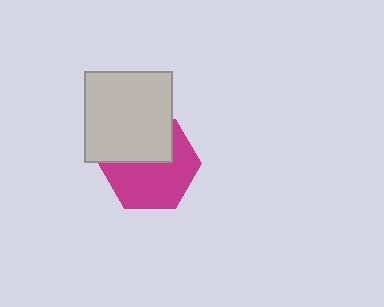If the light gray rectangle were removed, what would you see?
You would see the complete magenta hexagon.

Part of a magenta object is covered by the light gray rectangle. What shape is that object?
It is a hexagon.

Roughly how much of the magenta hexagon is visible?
About half of it is visible (roughly 61%).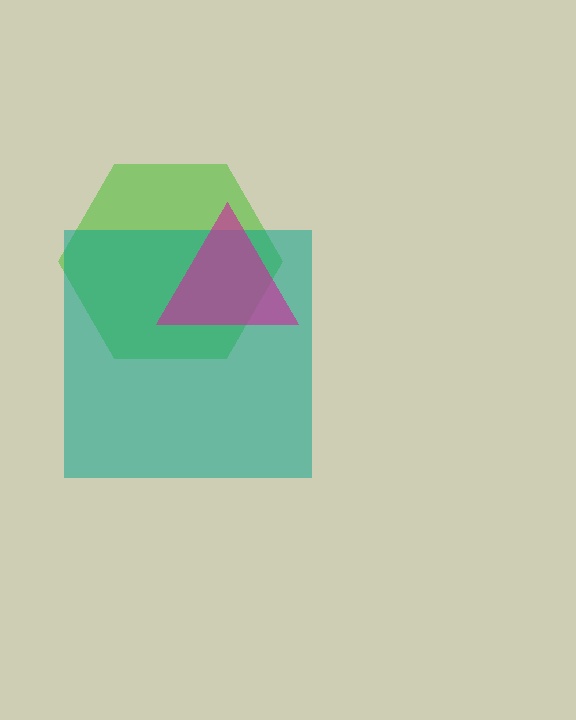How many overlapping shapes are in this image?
There are 3 overlapping shapes in the image.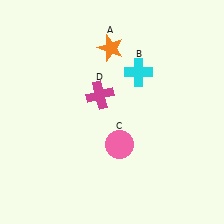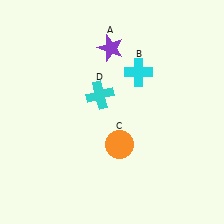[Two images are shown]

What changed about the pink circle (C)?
In Image 1, C is pink. In Image 2, it changed to orange.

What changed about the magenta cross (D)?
In Image 1, D is magenta. In Image 2, it changed to cyan.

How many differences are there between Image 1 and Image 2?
There are 3 differences between the two images.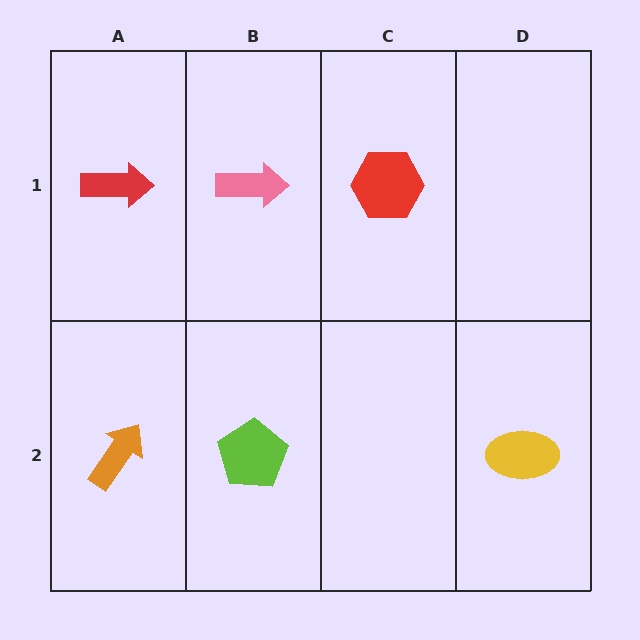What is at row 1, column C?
A red hexagon.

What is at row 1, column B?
A pink arrow.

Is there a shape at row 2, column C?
No, that cell is empty.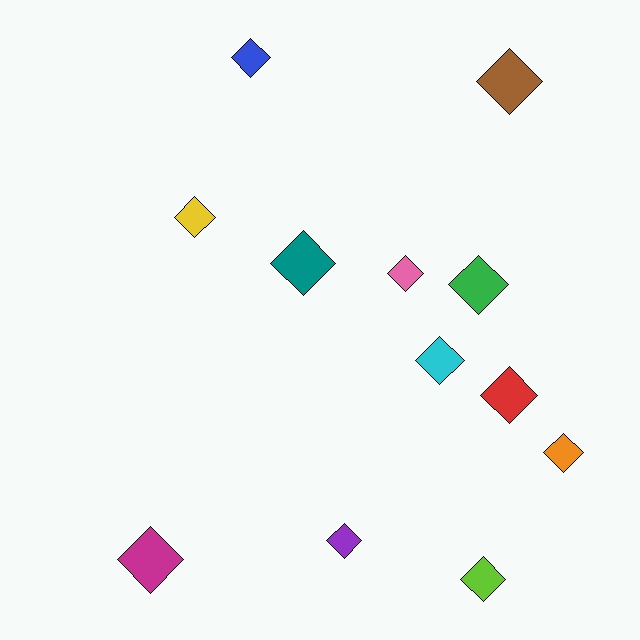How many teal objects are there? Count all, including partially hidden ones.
There is 1 teal object.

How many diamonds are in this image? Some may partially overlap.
There are 12 diamonds.